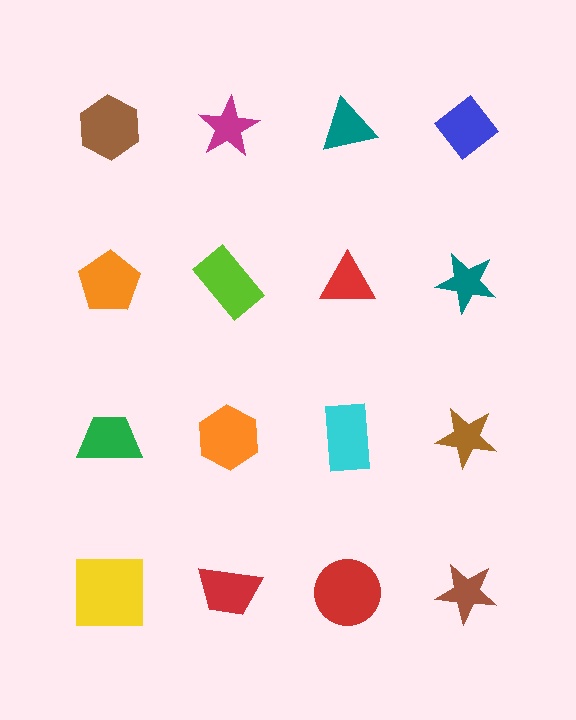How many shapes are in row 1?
4 shapes.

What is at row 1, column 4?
A blue diamond.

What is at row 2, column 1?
An orange pentagon.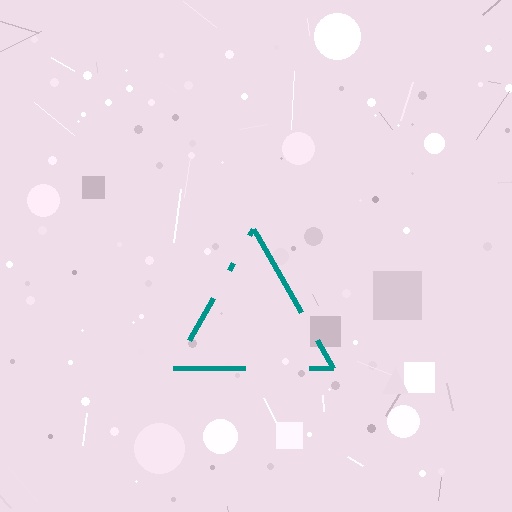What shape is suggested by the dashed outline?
The dashed outline suggests a triangle.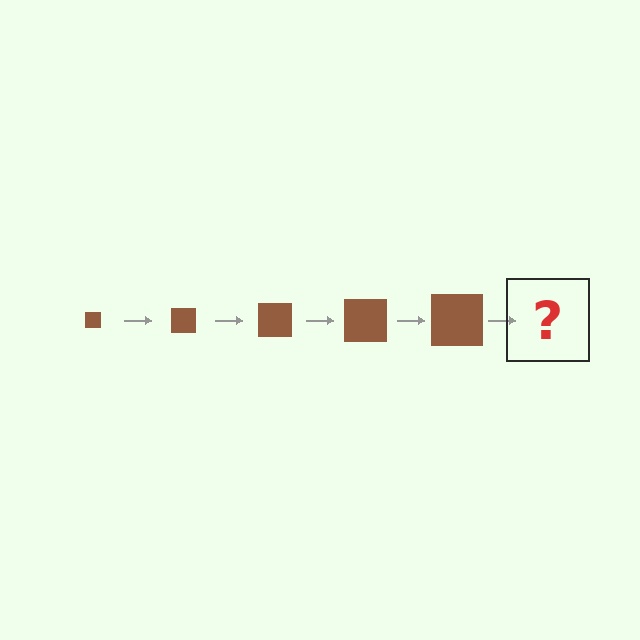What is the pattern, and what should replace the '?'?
The pattern is that the square gets progressively larger each step. The '?' should be a brown square, larger than the previous one.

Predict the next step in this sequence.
The next step is a brown square, larger than the previous one.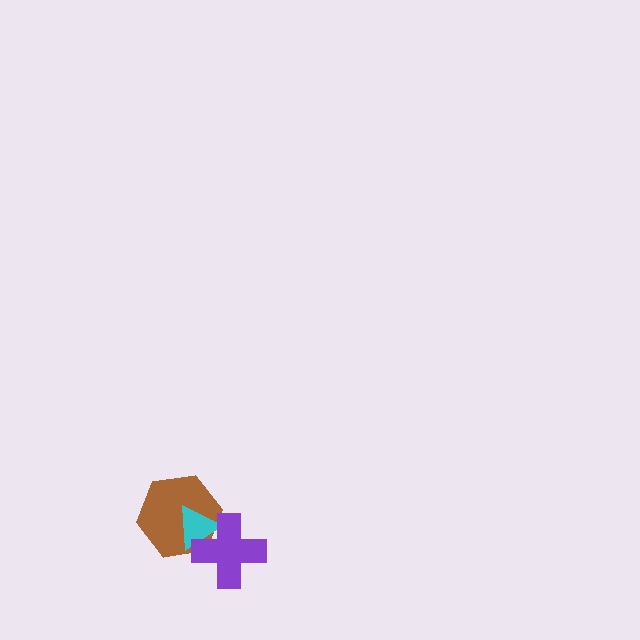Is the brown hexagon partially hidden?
Yes, it is partially covered by another shape.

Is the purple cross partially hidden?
No, no other shape covers it.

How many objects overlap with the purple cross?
2 objects overlap with the purple cross.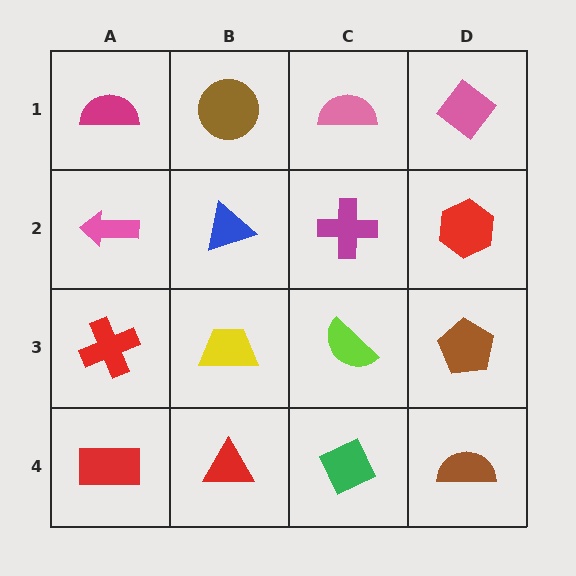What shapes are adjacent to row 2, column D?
A pink diamond (row 1, column D), a brown pentagon (row 3, column D), a magenta cross (row 2, column C).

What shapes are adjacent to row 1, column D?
A red hexagon (row 2, column D), a pink semicircle (row 1, column C).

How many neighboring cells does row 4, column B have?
3.